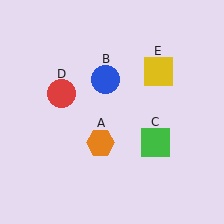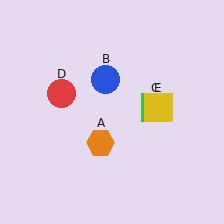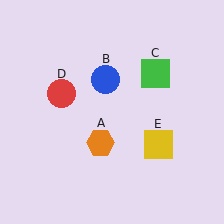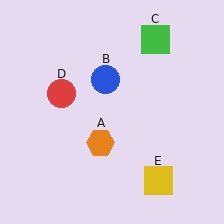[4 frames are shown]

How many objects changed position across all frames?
2 objects changed position: green square (object C), yellow square (object E).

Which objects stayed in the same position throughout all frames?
Orange hexagon (object A) and blue circle (object B) and red circle (object D) remained stationary.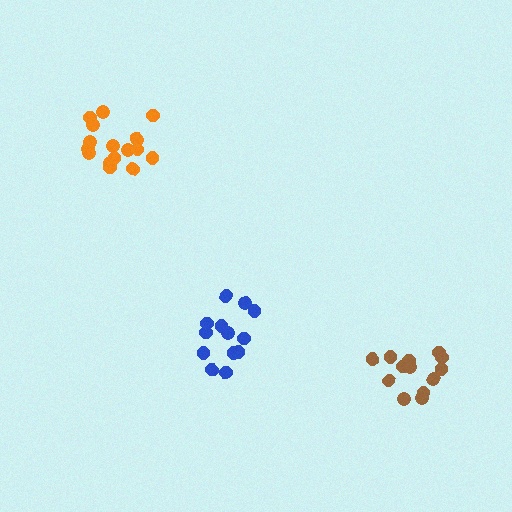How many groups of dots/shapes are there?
There are 3 groups.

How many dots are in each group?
Group 1: 13 dots, Group 2: 13 dots, Group 3: 17 dots (43 total).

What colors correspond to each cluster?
The clusters are colored: brown, blue, orange.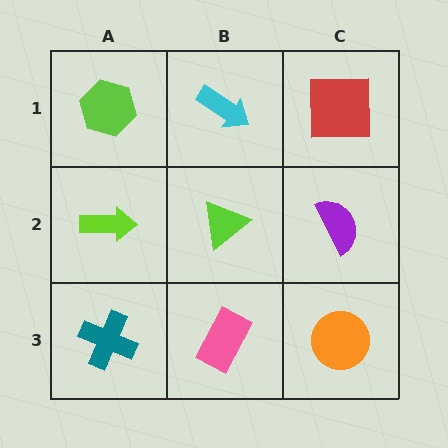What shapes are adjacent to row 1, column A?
A lime arrow (row 2, column A), a cyan arrow (row 1, column B).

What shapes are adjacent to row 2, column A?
A lime hexagon (row 1, column A), a teal cross (row 3, column A), a lime triangle (row 2, column B).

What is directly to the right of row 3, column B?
An orange circle.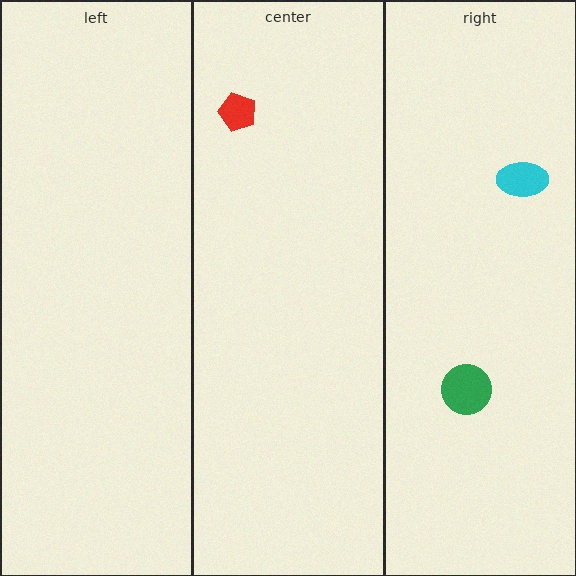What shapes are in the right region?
The cyan ellipse, the green circle.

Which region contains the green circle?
The right region.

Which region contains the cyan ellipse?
The right region.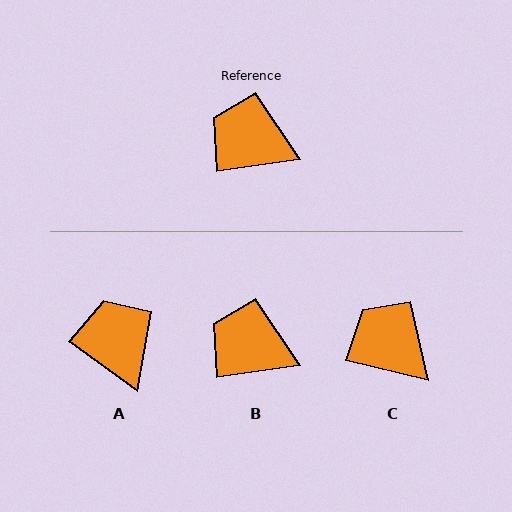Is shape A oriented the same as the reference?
No, it is off by about 44 degrees.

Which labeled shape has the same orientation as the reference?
B.